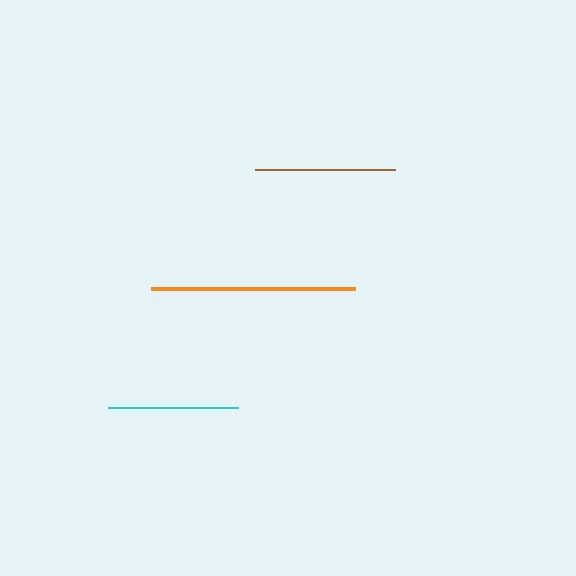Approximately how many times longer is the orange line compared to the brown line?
The orange line is approximately 1.5 times the length of the brown line.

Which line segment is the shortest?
The cyan line is the shortest at approximately 130 pixels.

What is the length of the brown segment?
The brown segment is approximately 139 pixels long.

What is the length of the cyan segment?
The cyan segment is approximately 130 pixels long.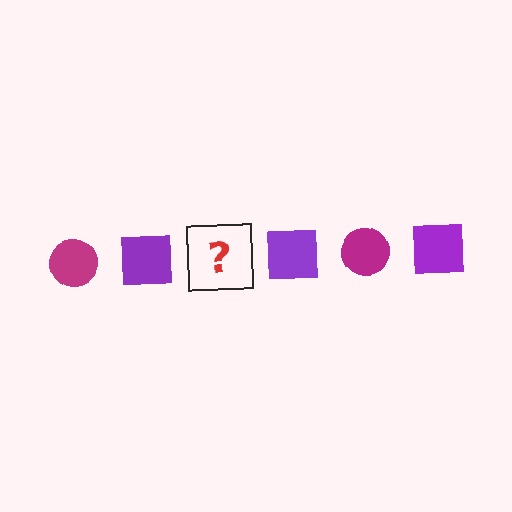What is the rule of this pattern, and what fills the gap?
The rule is that the pattern alternates between magenta circle and purple square. The gap should be filled with a magenta circle.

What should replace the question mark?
The question mark should be replaced with a magenta circle.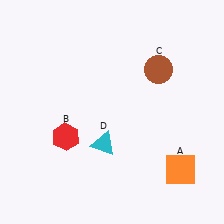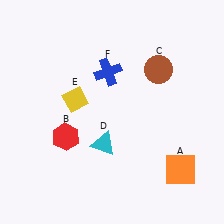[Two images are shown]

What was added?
A yellow diamond (E), a blue cross (F) were added in Image 2.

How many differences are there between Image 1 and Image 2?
There are 2 differences between the two images.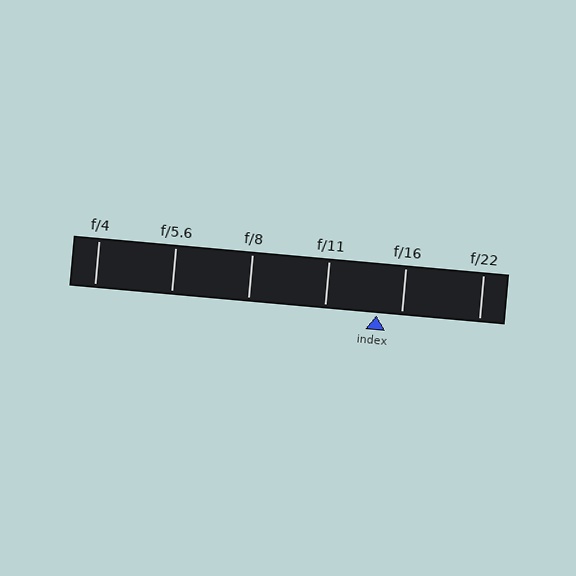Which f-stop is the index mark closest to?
The index mark is closest to f/16.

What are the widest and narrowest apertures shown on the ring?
The widest aperture shown is f/4 and the narrowest is f/22.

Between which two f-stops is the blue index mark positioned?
The index mark is between f/11 and f/16.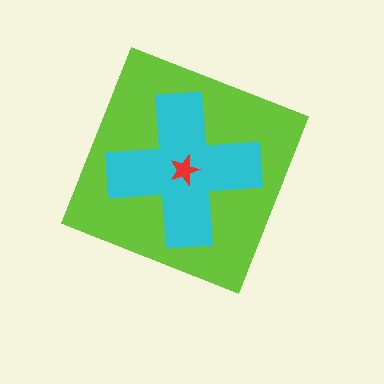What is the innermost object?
The red star.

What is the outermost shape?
The lime diamond.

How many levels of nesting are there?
3.